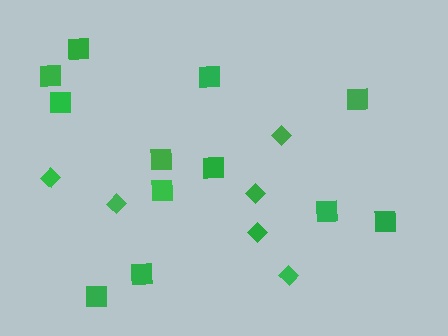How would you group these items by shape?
There are 2 groups: one group of squares (12) and one group of diamonds (6).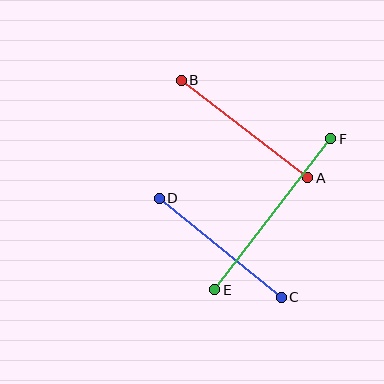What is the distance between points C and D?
The distance is approximately 157 pixels.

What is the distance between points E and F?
The distance is approximately 190 pixels.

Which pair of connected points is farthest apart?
Points E and F are farthest apart.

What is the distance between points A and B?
The distance is approximately 160 pixels.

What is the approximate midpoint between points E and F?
The midpoint is at approximately (273, 214) pixels.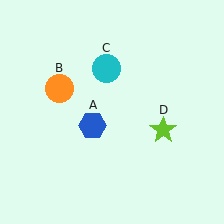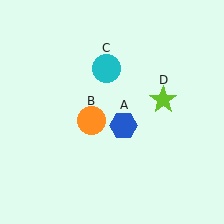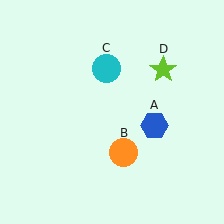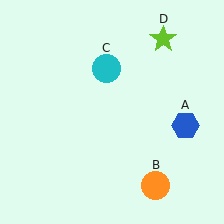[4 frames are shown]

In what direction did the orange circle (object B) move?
The orange circle (object B) moved down and to the right.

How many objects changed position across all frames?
3 objects changed position: blue hexagon (object A), orange circle (object B), lime star (object D).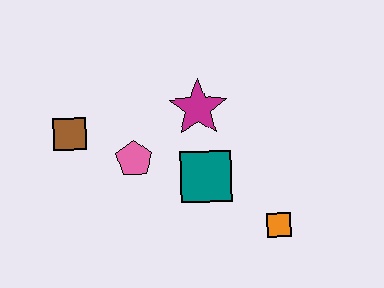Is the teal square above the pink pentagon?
No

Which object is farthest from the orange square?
The brown square is farthest from the orange square.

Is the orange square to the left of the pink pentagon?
No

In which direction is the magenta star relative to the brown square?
The magenta star is to the right of the brown square.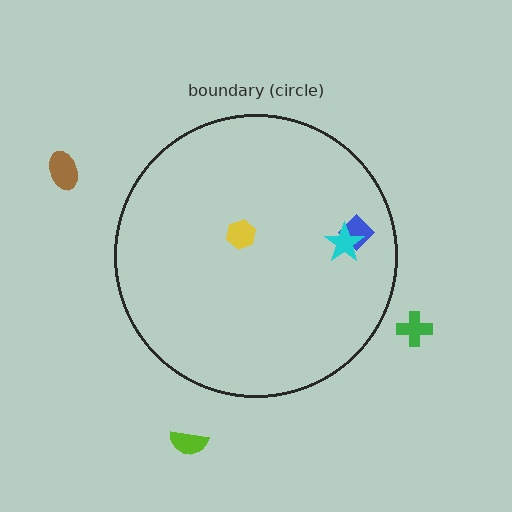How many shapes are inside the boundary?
3 inside, 3 outside.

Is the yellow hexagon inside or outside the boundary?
Inside.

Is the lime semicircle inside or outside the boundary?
Outside.